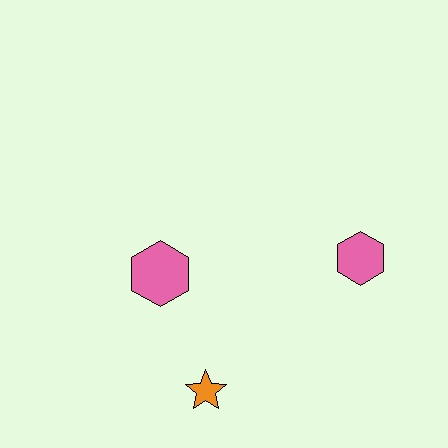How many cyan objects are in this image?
There are no cyan objects.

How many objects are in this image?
There are 3 objects.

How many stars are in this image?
There is 1 star.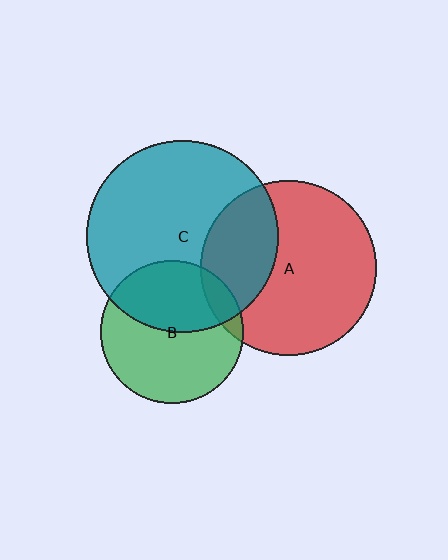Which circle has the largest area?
Circle C (teal).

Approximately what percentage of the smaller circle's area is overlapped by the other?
Approximately 30%.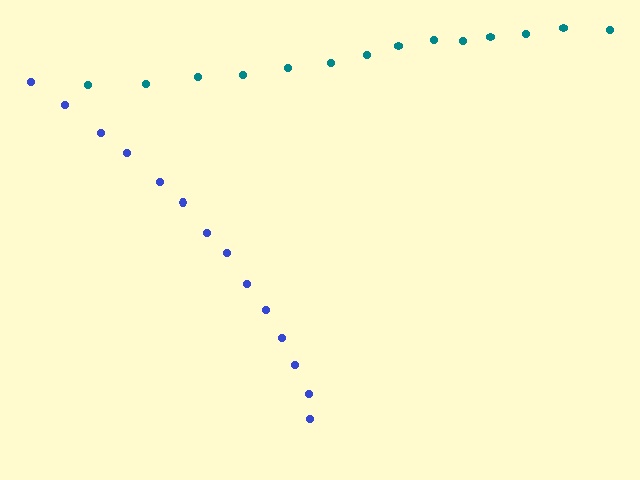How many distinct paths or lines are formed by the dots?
There are 2 distinct paths.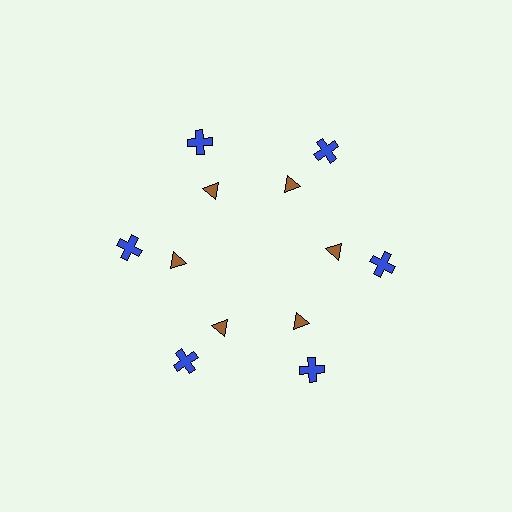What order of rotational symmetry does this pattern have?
This pattern has 6-fold rotational symmetry.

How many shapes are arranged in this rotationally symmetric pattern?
There are 12 shapes, arranged in 6 groups of 2.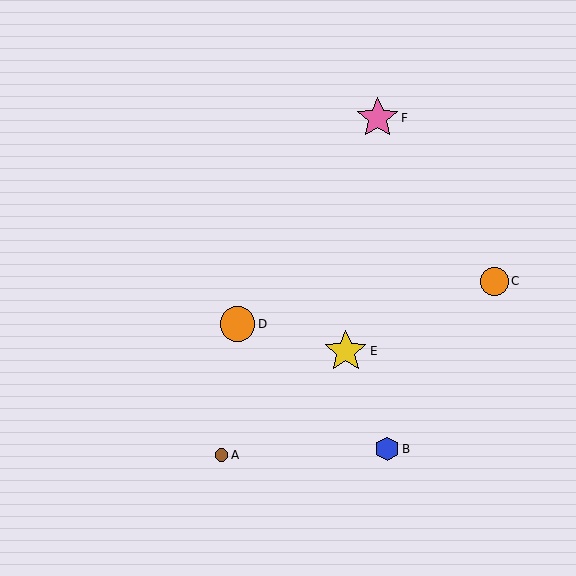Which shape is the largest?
The yellow star (labeled E) is the largest.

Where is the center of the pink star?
The center of the pink star is at (378, 118).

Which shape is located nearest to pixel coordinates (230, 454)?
The brown circle (labeled A) at (221, 455) is nearest to that location.